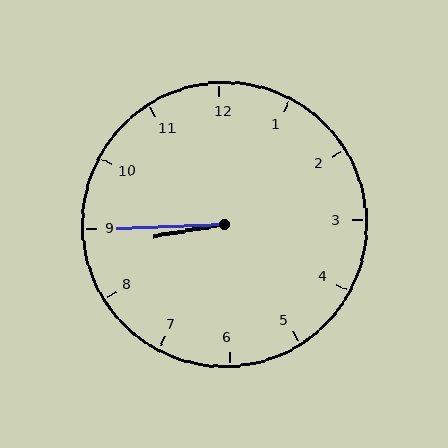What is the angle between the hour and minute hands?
Approximately 8 degrees.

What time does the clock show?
8:45.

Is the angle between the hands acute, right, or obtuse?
It is acute.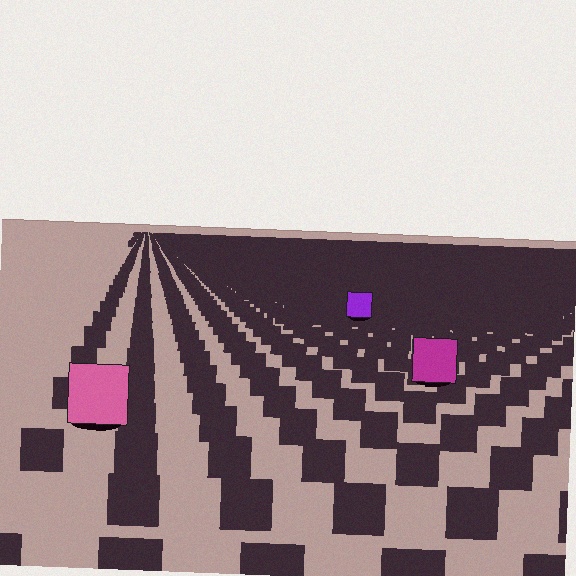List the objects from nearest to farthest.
From nearest to farthest: the pink square, the magenta square, the purple square.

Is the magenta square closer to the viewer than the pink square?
No. The pink square is closer — you can tell from the texture gradient: the ground texture is coarser near it.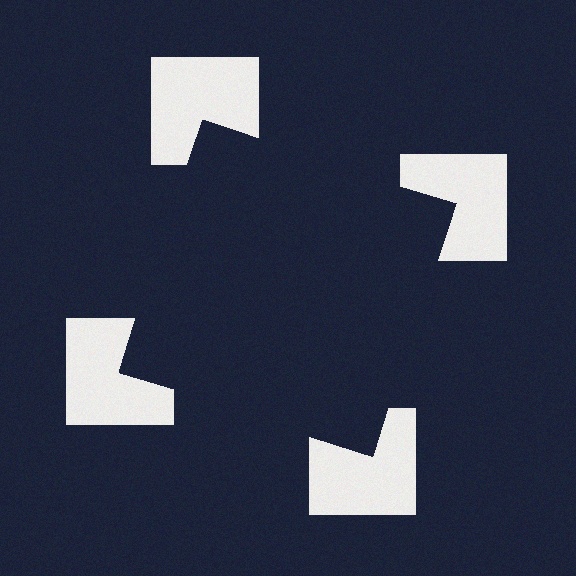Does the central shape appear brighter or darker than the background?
It typically appears slightly darker than the background, even though no actual brightness change is drawn.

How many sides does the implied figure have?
4 sides.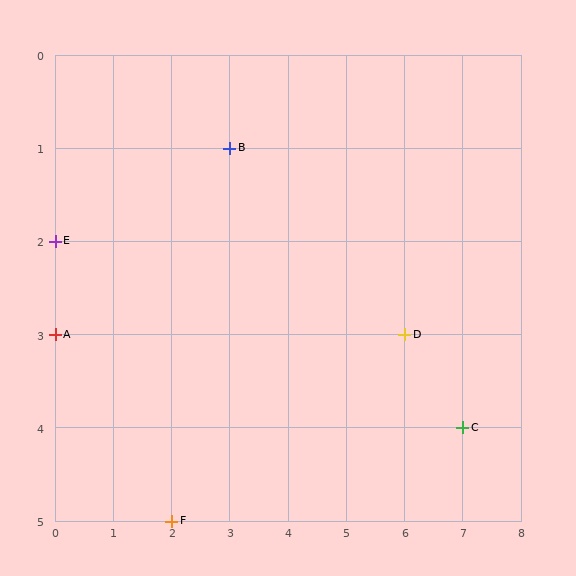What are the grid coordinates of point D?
Point D is at grid coordinates (6, 3).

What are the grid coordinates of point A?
Point A is at grid coordinates (0, 3).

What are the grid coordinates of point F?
Point F is at grid coordinates (2, 5).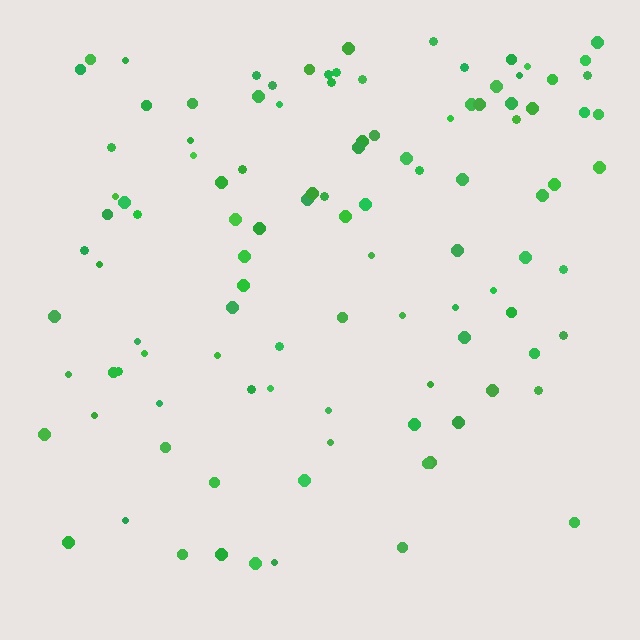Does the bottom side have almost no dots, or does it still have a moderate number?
Still a moderate number, just noticeably fewer than the top.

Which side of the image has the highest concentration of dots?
The top.